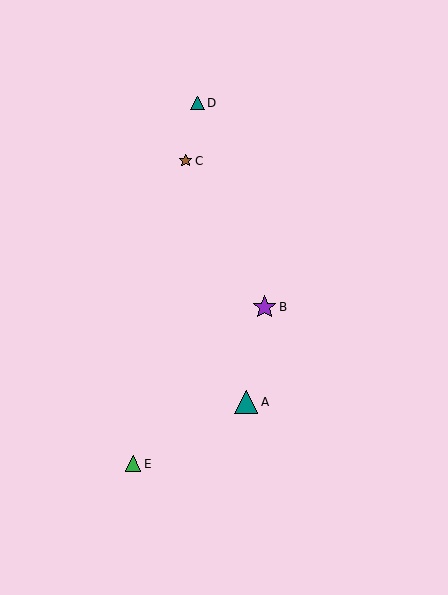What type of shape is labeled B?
Shape B is a purple star.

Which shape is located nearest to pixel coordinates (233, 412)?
The teal triangle (labeled A) at (246, 402) is nearest to that location.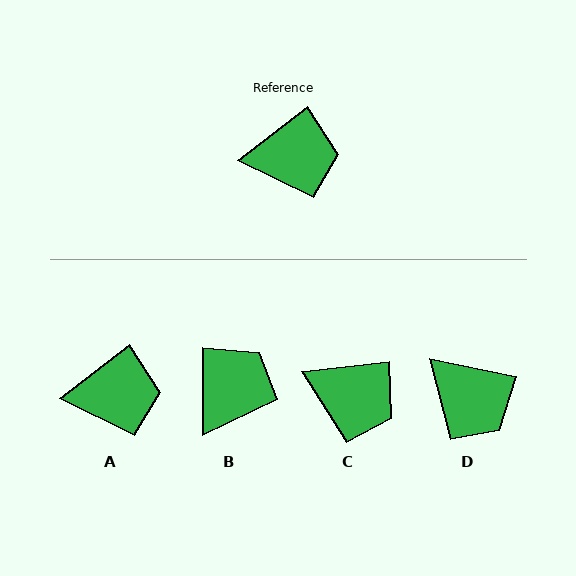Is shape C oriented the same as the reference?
No, it is off by about 31 degrees.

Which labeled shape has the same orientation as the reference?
A.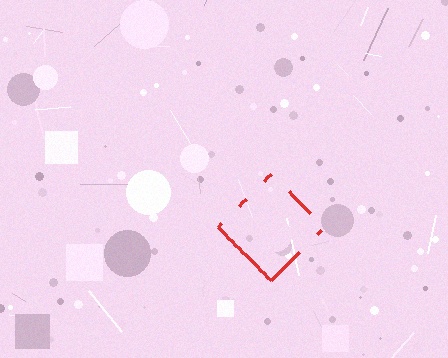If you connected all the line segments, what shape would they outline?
They would outline a diamond.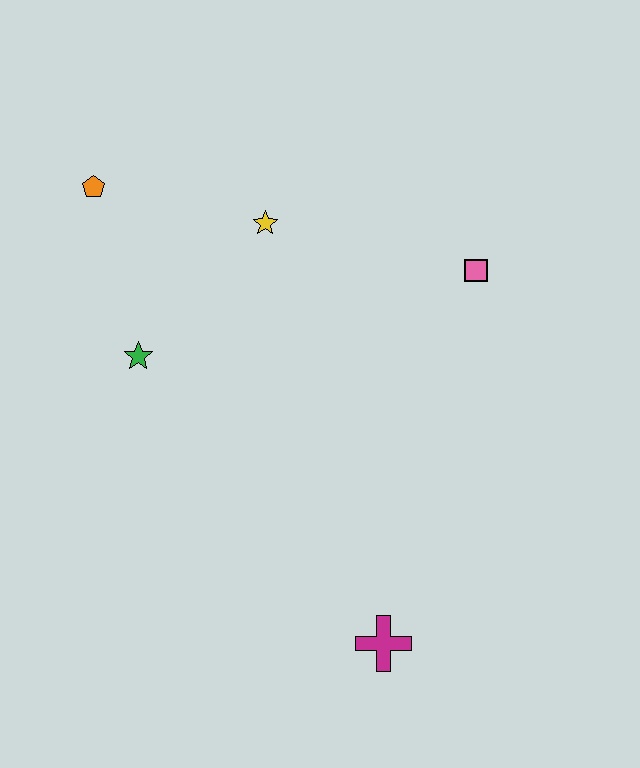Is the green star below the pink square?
Yes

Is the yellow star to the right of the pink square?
No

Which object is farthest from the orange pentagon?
The magenta cross is farthest from the orange pentagon.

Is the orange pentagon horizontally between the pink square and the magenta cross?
No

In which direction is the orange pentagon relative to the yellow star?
The orange pentagon is to the left of the yellow star.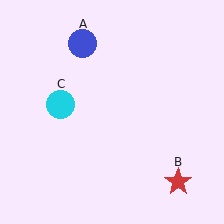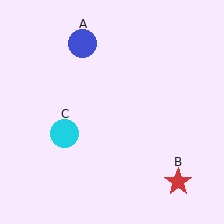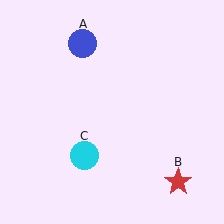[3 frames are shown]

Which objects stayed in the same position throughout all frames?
Blue circle (object A) and red star (object B) remained stationary.